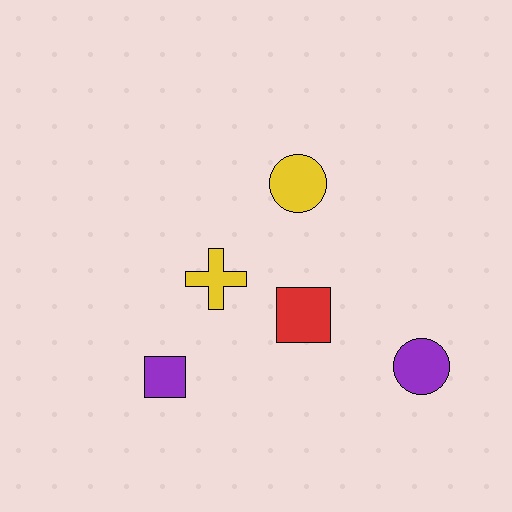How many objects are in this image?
There are 5 objects.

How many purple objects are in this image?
There are 2 purple objects.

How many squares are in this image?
There are 2 squares.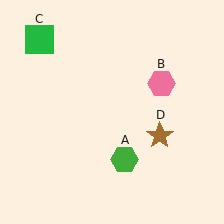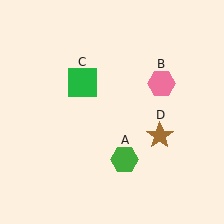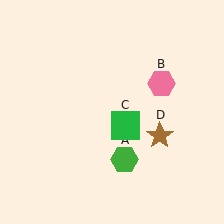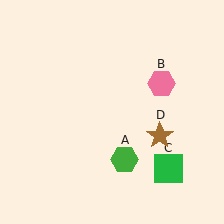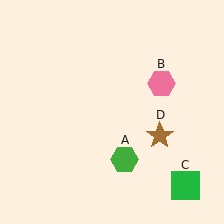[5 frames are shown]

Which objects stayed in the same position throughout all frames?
Green hexagon (object A) and pink hexagon (object B) and brown star (object D) remained stationary.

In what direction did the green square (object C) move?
The green square (object C) moved down and to the right.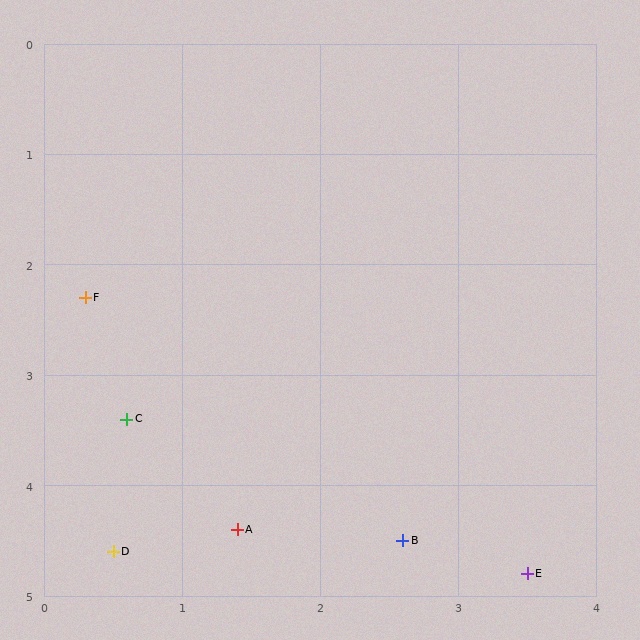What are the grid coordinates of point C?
Point C is at approximately (0.6, 3.4).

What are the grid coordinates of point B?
Point B is at approximately (2.6, 4.5).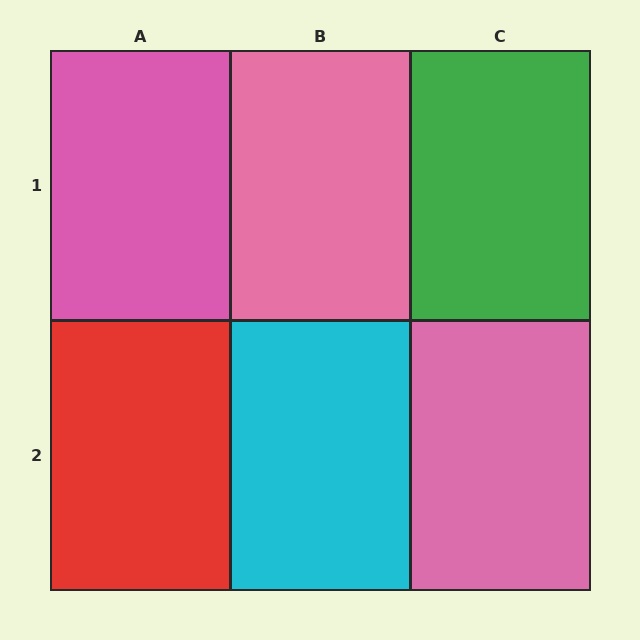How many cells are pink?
3 cells are pink.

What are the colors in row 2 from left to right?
Red, cyan, pink.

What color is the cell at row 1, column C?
Green.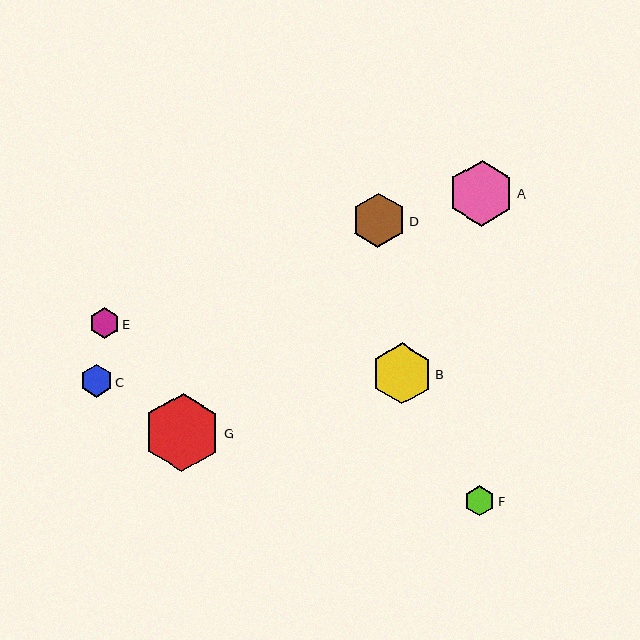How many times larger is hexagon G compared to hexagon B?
Hexagon G is approximately 1.3 times the size of hexagon B.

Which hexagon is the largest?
Hexagon G is the largest with a size of approximately 78 pixels.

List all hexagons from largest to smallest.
From largest to smallest: G, A, B, D, C, E, F.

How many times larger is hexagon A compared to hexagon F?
Hexagon A is approximately 2.2 times the size of hexagon F.